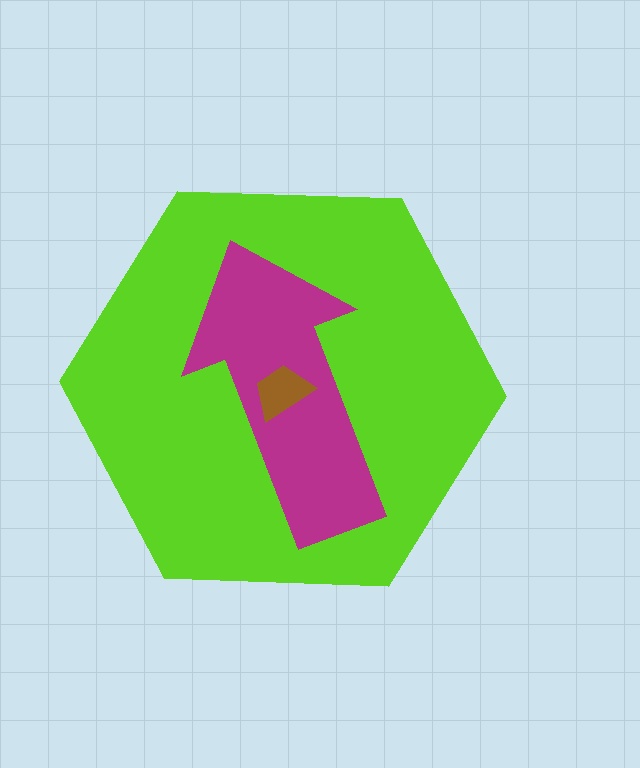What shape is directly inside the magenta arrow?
The brown trapezoid.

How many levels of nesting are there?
3.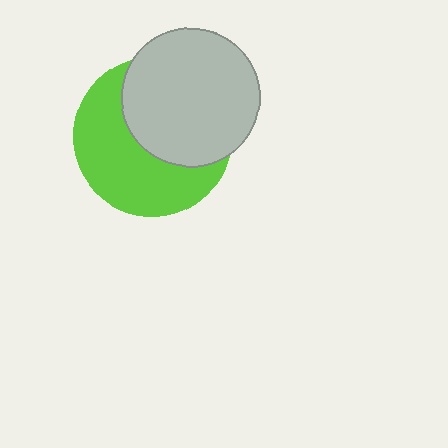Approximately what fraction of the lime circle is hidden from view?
Roughly 48% of the lime circle is hidden behind the light gray circle.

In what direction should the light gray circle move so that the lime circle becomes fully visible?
The light gray circle should move toward the upper-right. That is the shortest direction to clear the overlap and leave the lime circle fully visible.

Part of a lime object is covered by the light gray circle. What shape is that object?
It is a circle.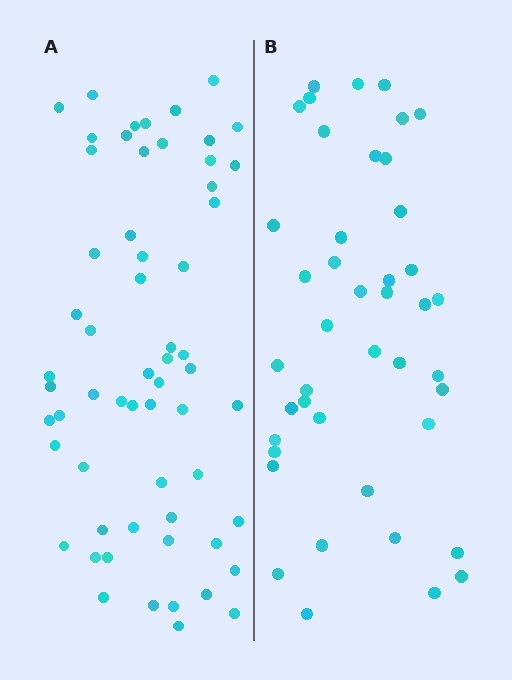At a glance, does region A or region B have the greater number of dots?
Region A (the left region) has more dots.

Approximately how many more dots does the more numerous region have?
Region A has approximately 15 more dots than region B.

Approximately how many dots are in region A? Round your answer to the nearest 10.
About 60 dots.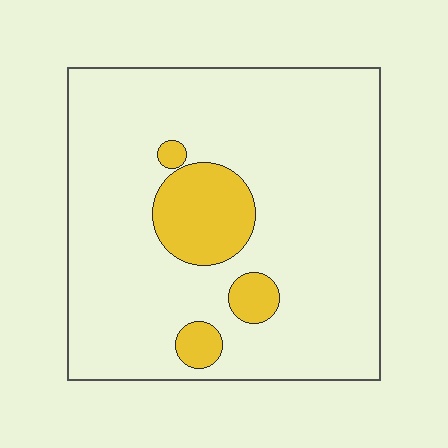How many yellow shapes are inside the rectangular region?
4.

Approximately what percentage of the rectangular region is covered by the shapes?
Approximately 15%.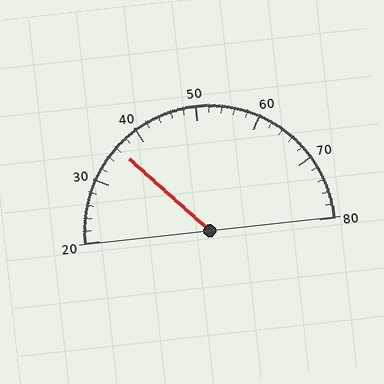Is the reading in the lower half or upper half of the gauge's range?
The reading is in the lower half of the range (20 to 80).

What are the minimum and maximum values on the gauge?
The gauge ranges from 20 to 80.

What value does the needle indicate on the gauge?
The needle indicates approximately 36.